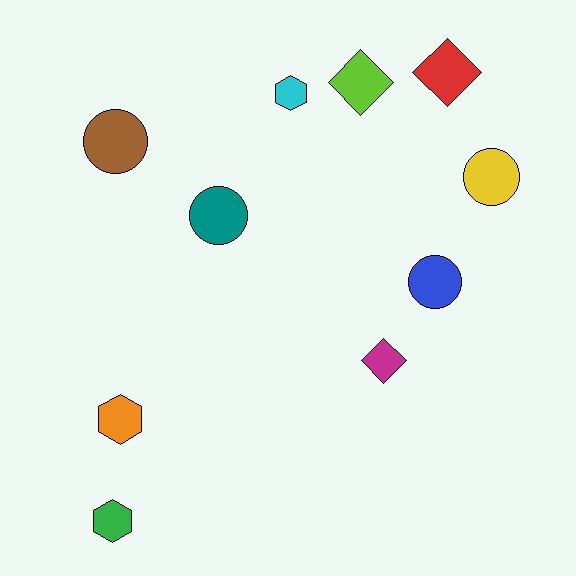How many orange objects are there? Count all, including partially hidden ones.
There is 1 orange object.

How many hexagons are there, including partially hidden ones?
There are 3 hexagons.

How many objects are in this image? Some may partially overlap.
There are 10 objects.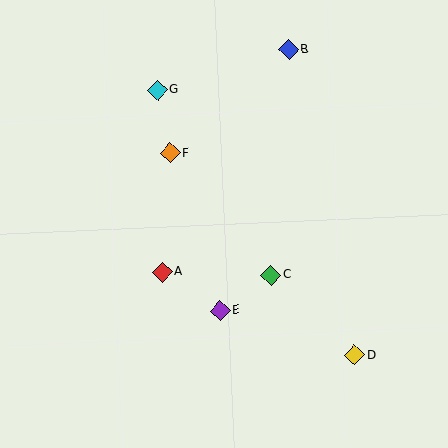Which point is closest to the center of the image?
Point C at (271, 275) is closest to the center.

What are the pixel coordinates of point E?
Point E is at (220, 311).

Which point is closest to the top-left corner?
Point G is closest to the top-left corner.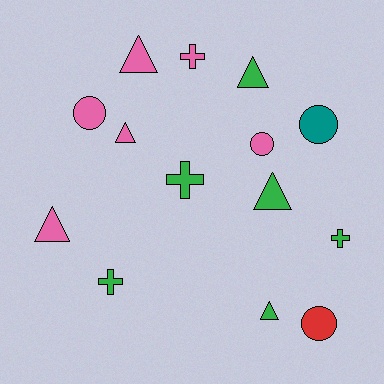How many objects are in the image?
There are 14 objects.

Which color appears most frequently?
Green, with 6 objects.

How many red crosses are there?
There are no red crosses.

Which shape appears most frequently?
Triangle, with 6 objects.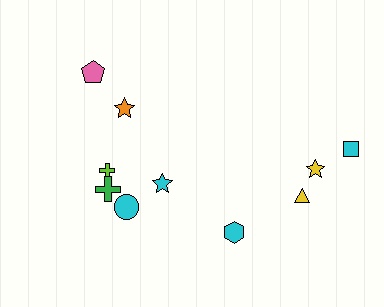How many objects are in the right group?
There are 4 objects.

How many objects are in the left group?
There are 6 objects.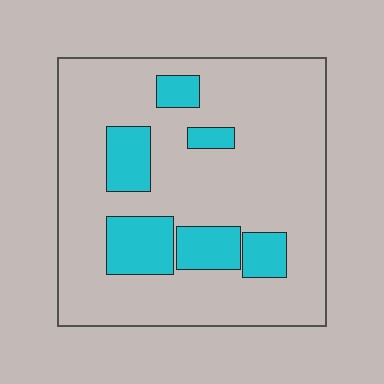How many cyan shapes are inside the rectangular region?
6.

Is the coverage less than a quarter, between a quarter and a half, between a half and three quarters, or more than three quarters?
Less than a quarter.